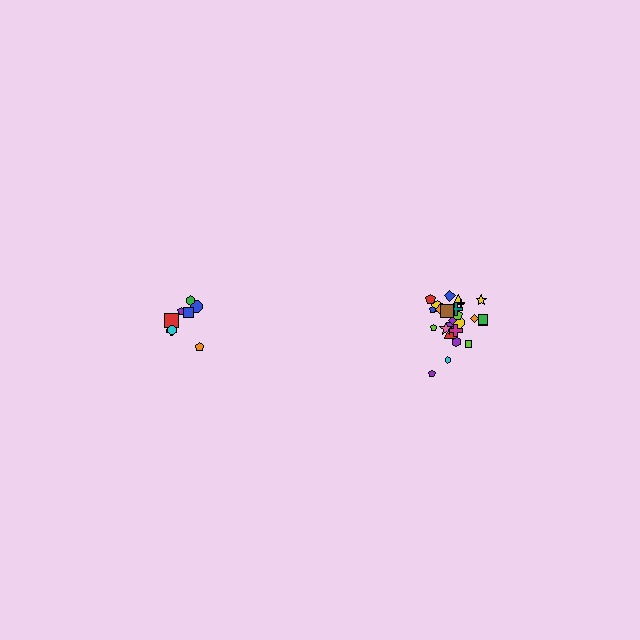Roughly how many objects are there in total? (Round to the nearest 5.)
Roughly 35 objects in total.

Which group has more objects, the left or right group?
The right group.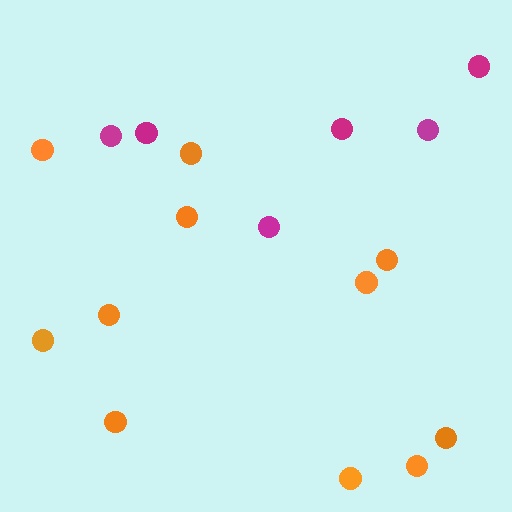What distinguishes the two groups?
There are 2 groups: one group of orange circles (11) and one group of magenta circles (6).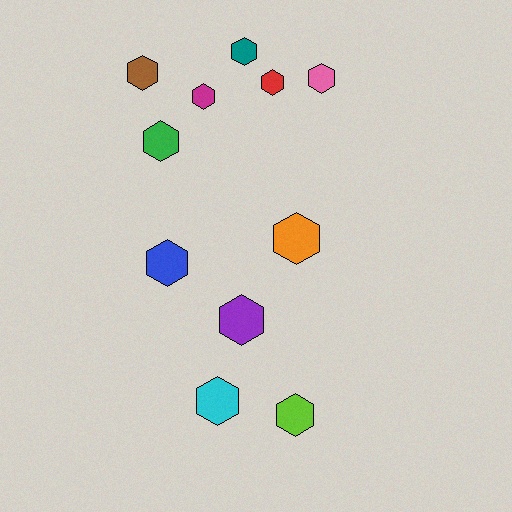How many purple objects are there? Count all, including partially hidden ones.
There is 1 purple object.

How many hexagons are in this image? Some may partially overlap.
There are 11 hexagons.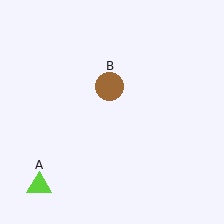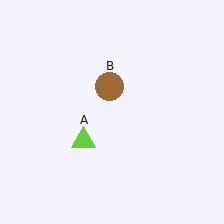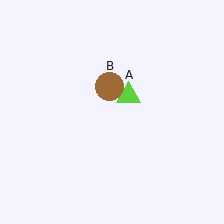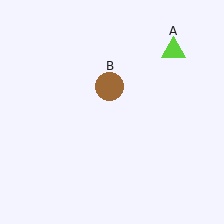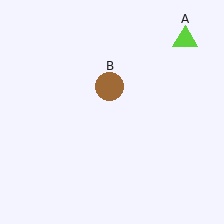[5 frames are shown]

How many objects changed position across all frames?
1 object changed position: lime triangle (object A).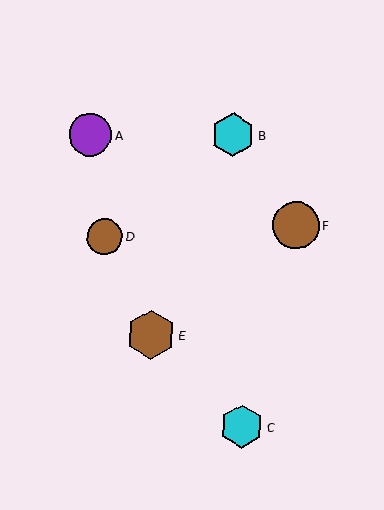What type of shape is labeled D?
Shape D is a brown circle.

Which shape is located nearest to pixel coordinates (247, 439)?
The cyan hexagon (labeled C) at (242, 426) is nearest to that location.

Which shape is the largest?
The brown hexagon (labeled E) is the largest.